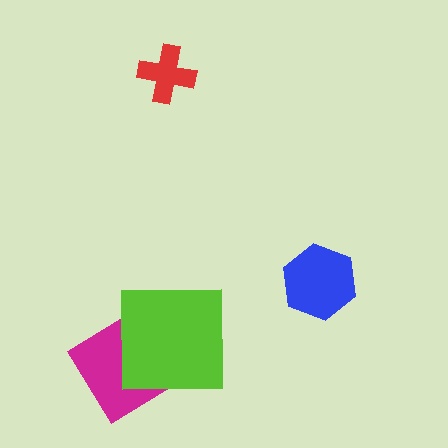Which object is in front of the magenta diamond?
The lime square is in front of the magenta diamond.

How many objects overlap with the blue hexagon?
0 objects overlap with the blue hexagon.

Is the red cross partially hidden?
No, no other shape covers it.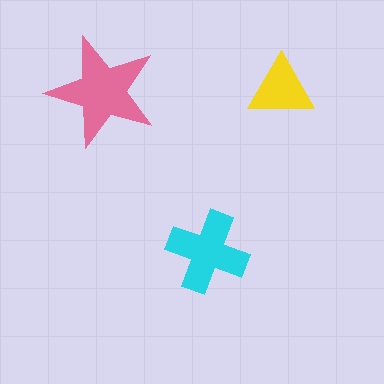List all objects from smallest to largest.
The yellow triangle, the cyan cross, the pink star.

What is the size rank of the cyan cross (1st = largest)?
2nd.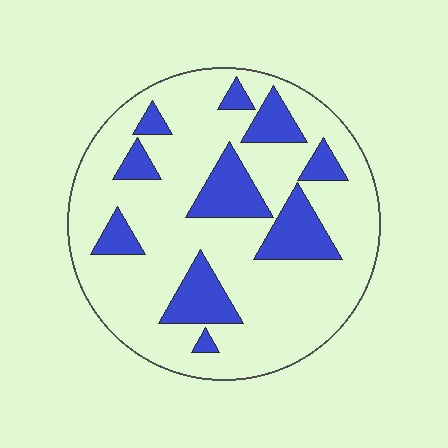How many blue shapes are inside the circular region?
10.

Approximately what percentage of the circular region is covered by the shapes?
Approximately 25%.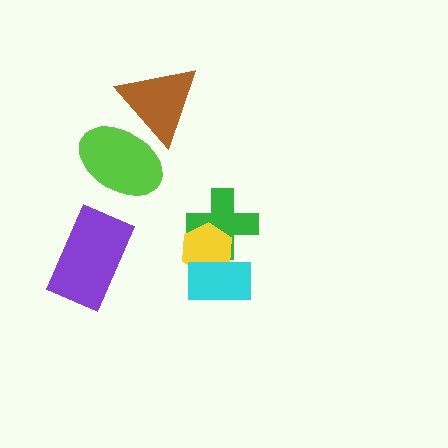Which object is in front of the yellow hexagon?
The cyan rectangle is in front of the yellow hexagon.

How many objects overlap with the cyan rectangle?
2 objects overlap with the cyan rectangle.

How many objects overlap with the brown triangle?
1 object overlaps with the brown triangle.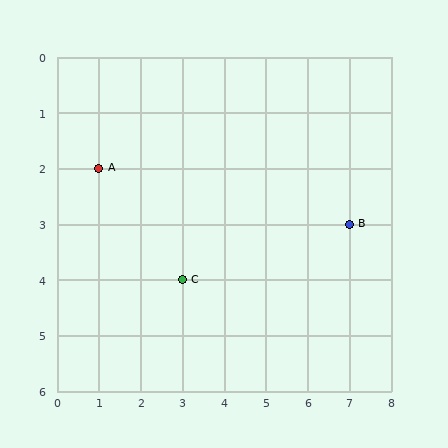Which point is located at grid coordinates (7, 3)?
Point B is at (7, 3).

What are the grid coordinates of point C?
Point C is at grid coordinates (3, 4).